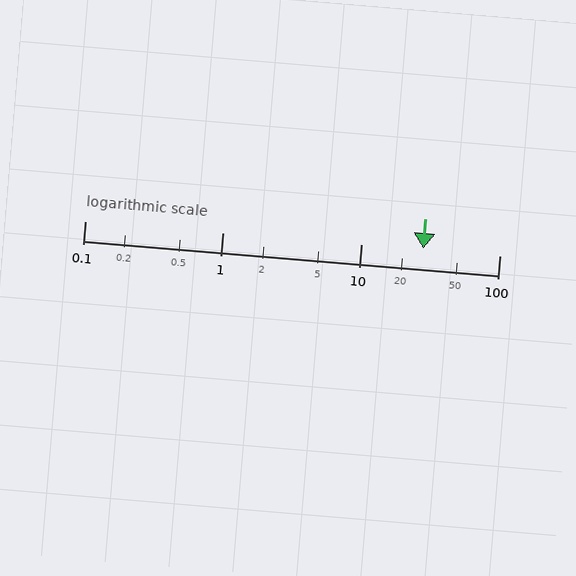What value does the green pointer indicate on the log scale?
The pointer indicates approximately 28.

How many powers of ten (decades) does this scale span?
The scale spans 3 decades, from 0.1 to 100.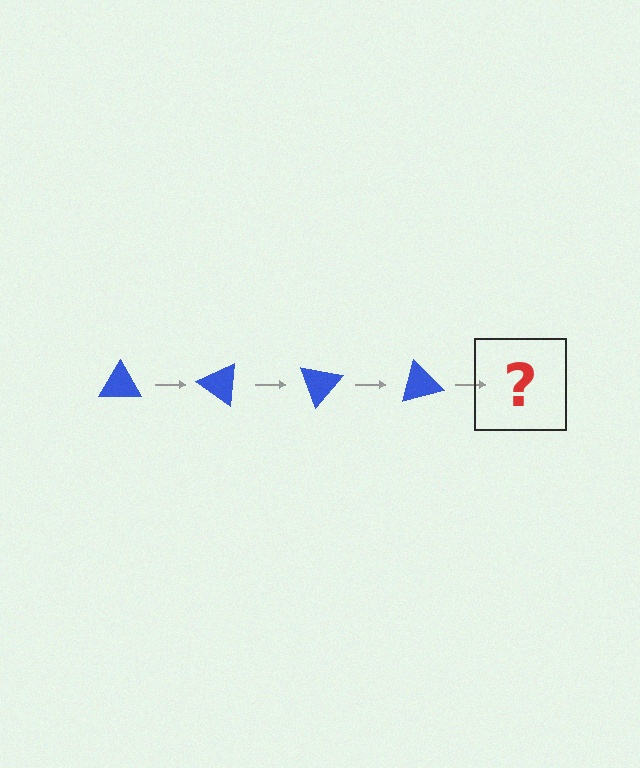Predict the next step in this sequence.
The next step is a blue triangle rotated 140 degrees.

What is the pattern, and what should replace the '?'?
The pattern is that the triangle rotates 35 degrees each step. The '?' should be a blue triangle rotated 140 degrees.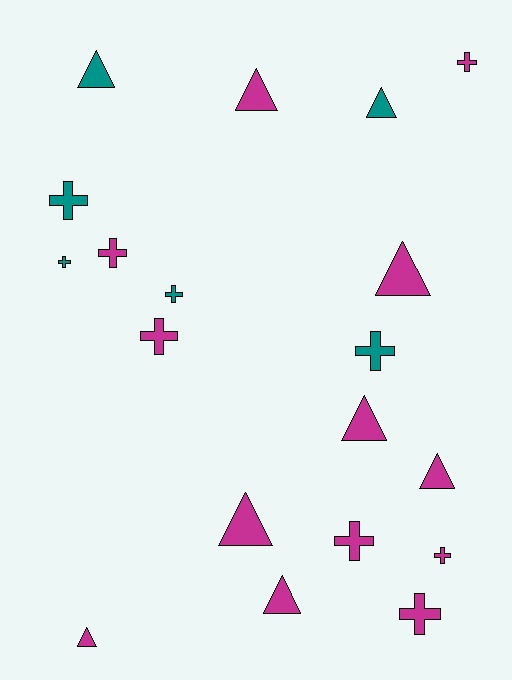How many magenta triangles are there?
There are 7 magenta triangles.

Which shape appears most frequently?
Cross, with 10 objects.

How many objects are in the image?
There are 19 objects.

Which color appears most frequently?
Magenta, with 13 objects.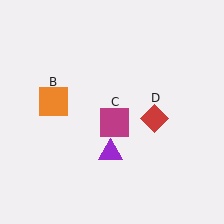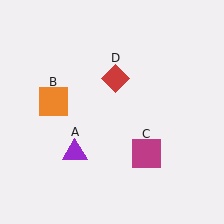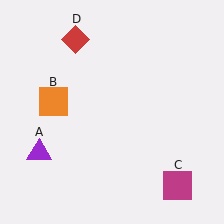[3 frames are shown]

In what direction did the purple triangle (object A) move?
The purple triangle (object A) moved left.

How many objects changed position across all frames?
3 objects changed position: purple triangle (object A), magenta square (object C), red diamond (object D).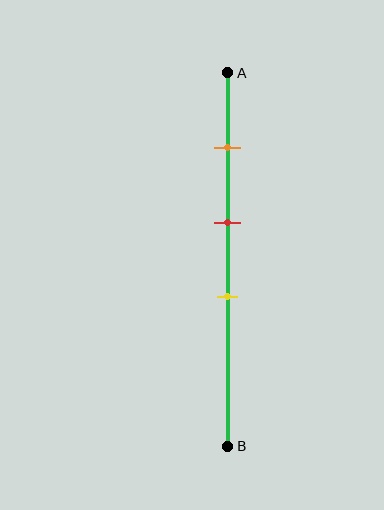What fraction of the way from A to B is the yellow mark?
The yellow mark is approximately 60% (0.6) of the way from A to B.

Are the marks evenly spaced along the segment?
Yes, the marks are approximately evenly spaced.